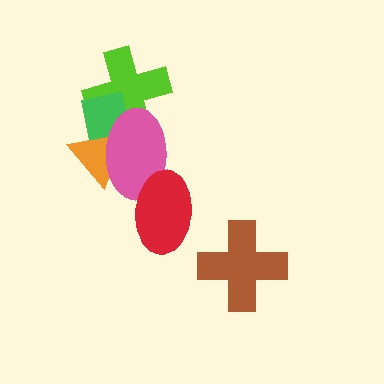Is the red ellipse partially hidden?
No, no other shape covers it.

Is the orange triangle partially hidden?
Yes, it is partially covered by another shape.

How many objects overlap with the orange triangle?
2 objects overlap with the orange triangle.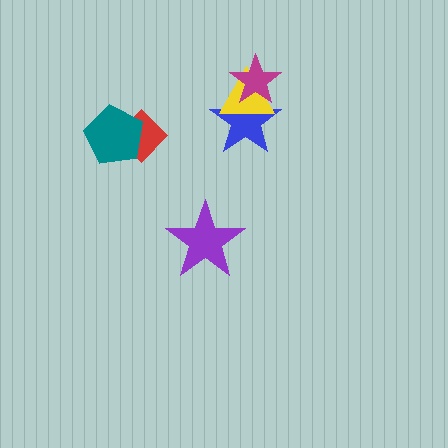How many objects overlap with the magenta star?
2 objects overlap with the magenta star.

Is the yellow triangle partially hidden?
Yes, it is partially covered by another shape.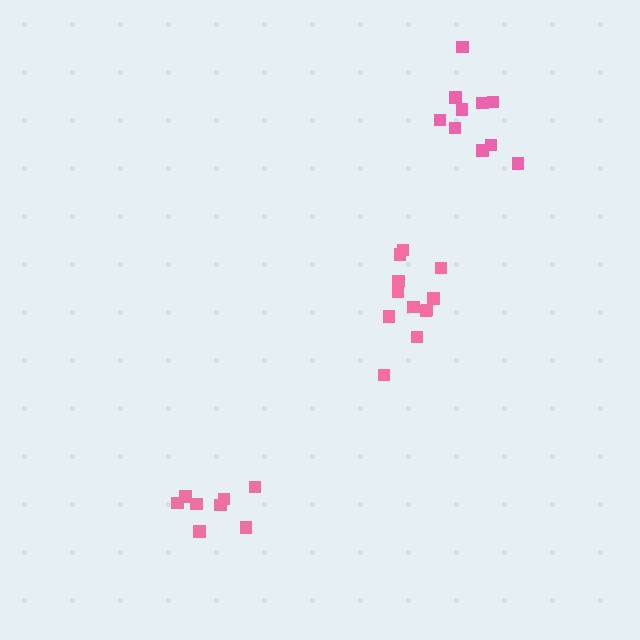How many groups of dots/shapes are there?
There are 3 groups.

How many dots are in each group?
Group 1: 12 dots, Group 2: 8 dots, Group 3: 10 dots (30 total).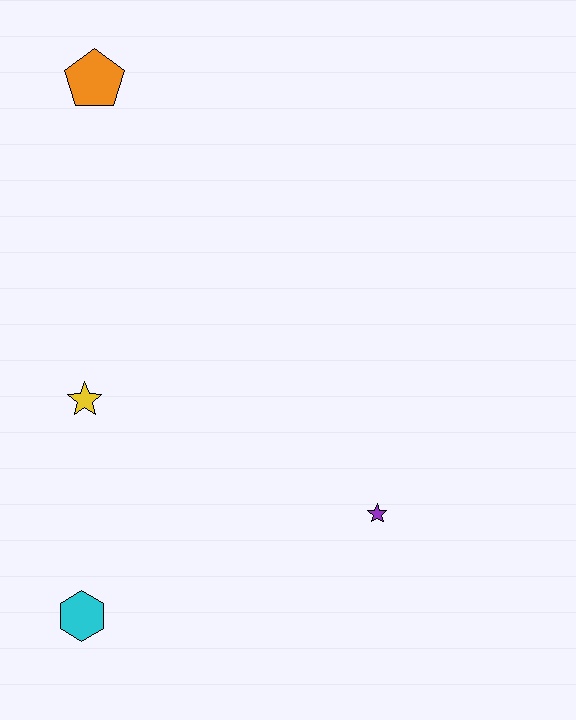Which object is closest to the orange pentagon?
The yellow star is closest to the orange pentagon.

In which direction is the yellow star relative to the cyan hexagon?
The yellow star is above the cyan hexagon.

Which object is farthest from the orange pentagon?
The cyan hexagon is farthest from the orange pentagon.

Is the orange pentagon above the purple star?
Yes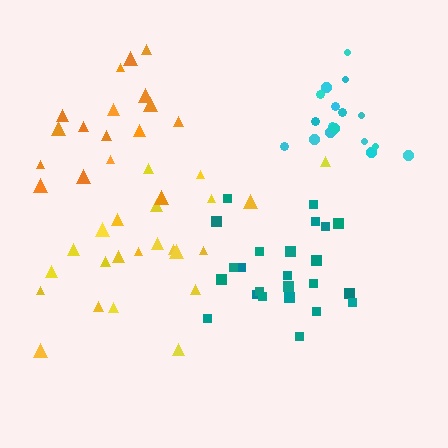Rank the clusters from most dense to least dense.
teal, cyan, yellow, orange.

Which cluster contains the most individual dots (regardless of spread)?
Teal (24).